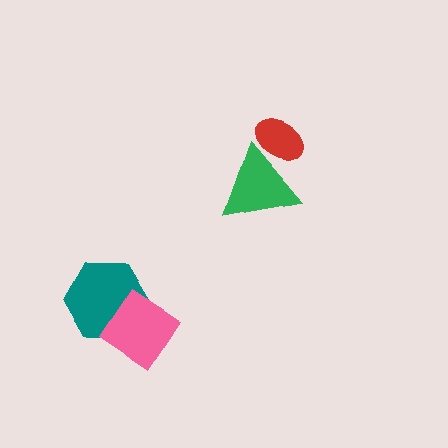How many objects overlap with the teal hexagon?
1 object overlaps with the teal hexagon.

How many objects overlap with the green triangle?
1 object overlaps with the green triangle.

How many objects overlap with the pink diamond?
1 object overlaps with the pink diamond.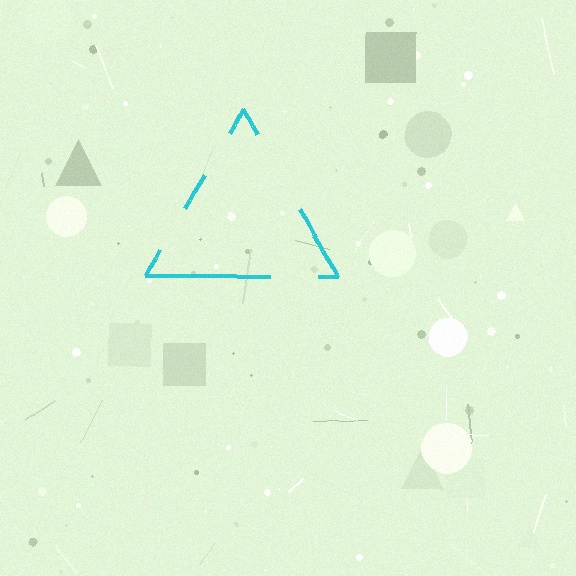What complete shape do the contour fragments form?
The contour fragments form a triangle.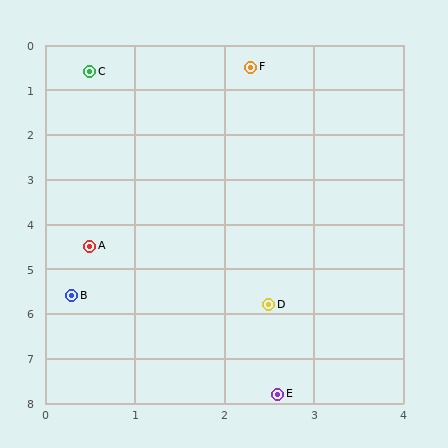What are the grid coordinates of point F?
Point F is at approximately (2.3, 0.5).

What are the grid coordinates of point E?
Point E is at approximately (2.6, 7.8).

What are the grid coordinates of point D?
Point D is at approximately (2.5, 5.8).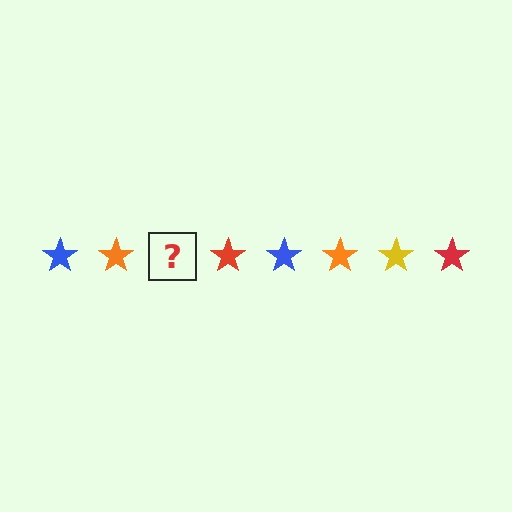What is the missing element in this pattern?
The missing element is a yellow star.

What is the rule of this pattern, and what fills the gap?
The rule is that the pattern cycles through blue, orange, yellow, red stars. The gap should be filled with a yellow star.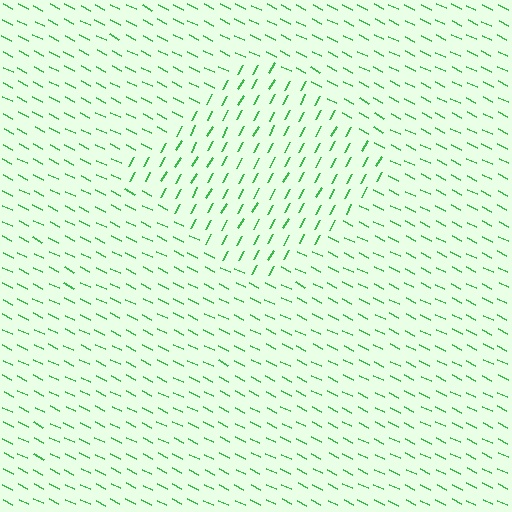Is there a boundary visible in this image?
Yes, there is a texture boundary formed by a change in line orientation.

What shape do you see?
I see a diamond.